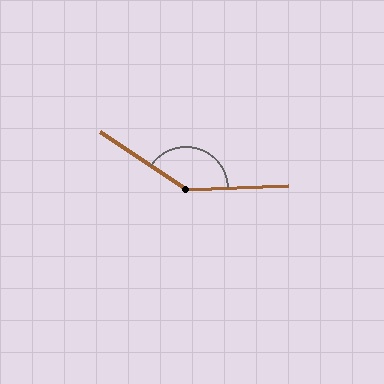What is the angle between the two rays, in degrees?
Approximately 144 degrees.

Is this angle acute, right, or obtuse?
It is obtuse.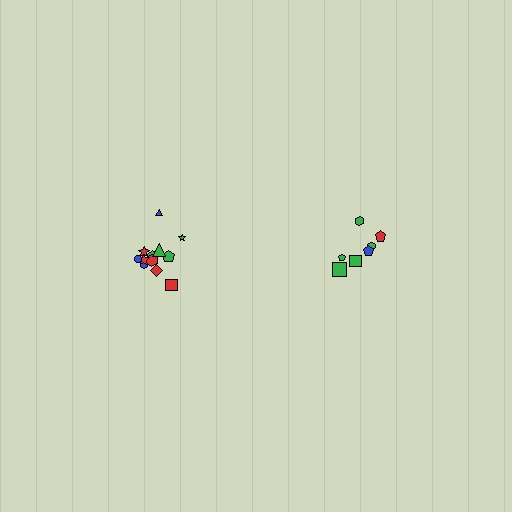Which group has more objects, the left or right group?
The left group.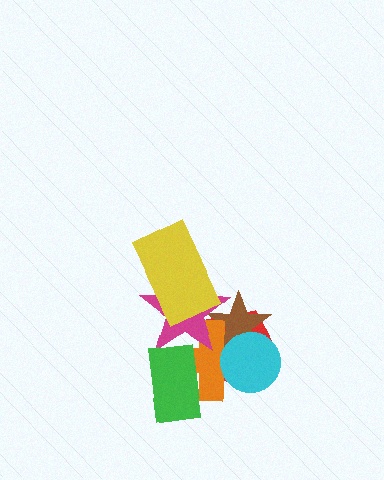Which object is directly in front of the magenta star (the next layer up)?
The green rectangle is directly in front of the magenta star.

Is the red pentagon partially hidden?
Yes, it is partially covered by another shape.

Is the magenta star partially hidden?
Yes, it is partially covered by another shape.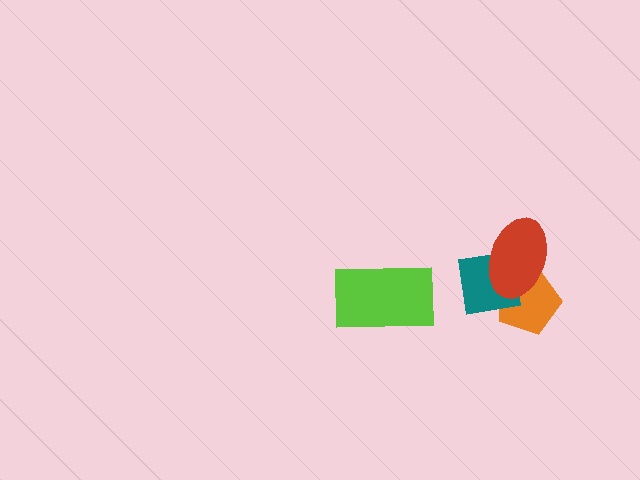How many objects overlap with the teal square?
2 objects overlap with the teal square.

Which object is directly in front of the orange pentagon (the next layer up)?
The teal square is directly in front of the orange pentagon.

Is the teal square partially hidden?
Yes, it is partially covered by another shape.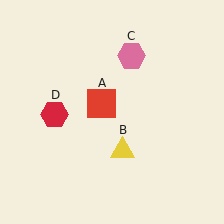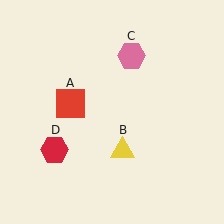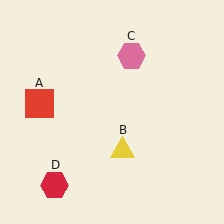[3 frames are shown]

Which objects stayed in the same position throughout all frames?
Yellow triangle (object B) and pink hexagon (object C) remained stationary.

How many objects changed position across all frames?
2 objects changed position: red square (object A), red hexagon (object D).